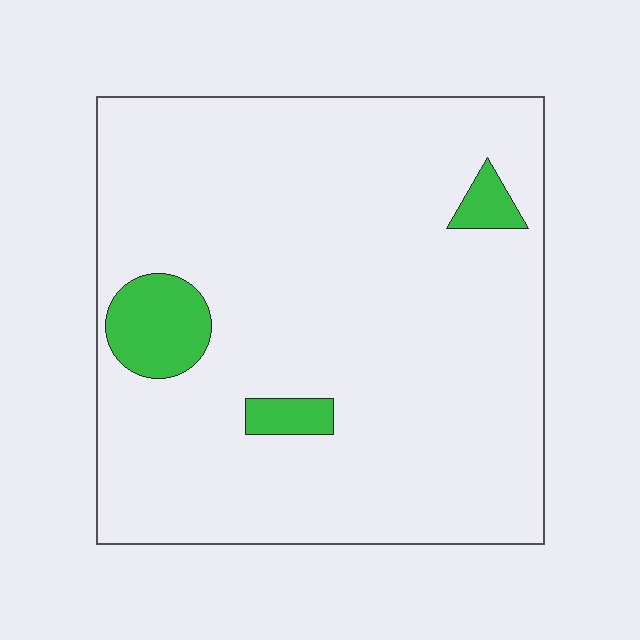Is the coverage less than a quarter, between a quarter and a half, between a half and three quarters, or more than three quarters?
Less than a quarter.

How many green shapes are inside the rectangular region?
3.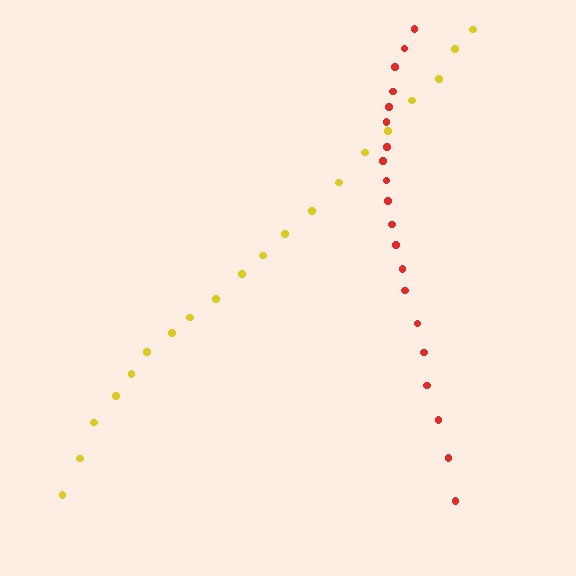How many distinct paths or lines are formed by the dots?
There are 2 distinct paths.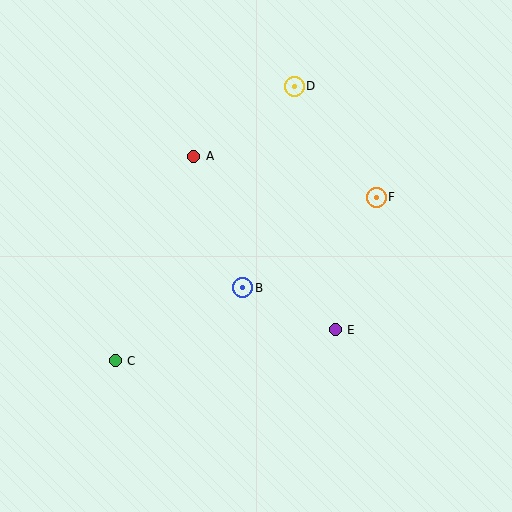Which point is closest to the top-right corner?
Point D is closest to the top-right corner.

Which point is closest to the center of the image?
Point B at (243, 288) is closest to the center.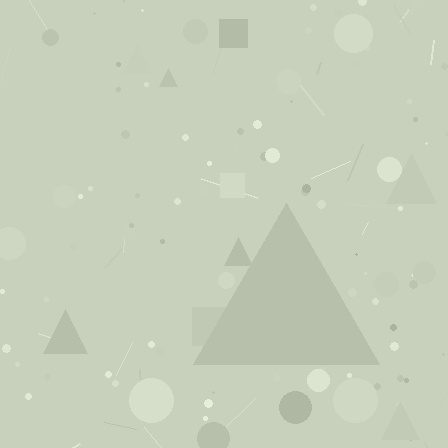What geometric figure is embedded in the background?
A triangle is embedded in the background.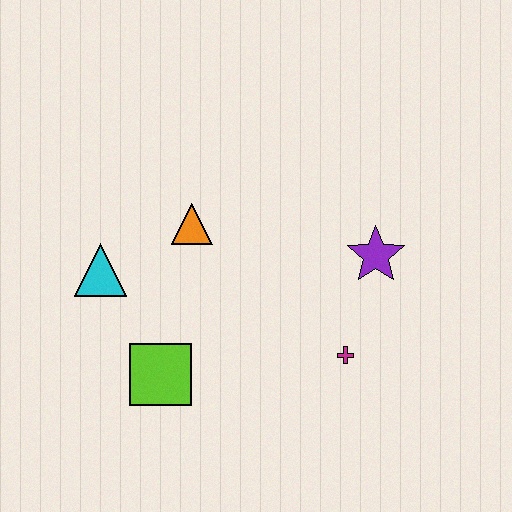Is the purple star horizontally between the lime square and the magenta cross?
No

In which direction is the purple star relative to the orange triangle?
The purple star is to the right of the orange triangle.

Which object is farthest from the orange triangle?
The magenta cross is farthest from the orange triangle.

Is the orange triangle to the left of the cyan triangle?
No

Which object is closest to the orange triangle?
The cyan triangle is closest to the orange triangle.